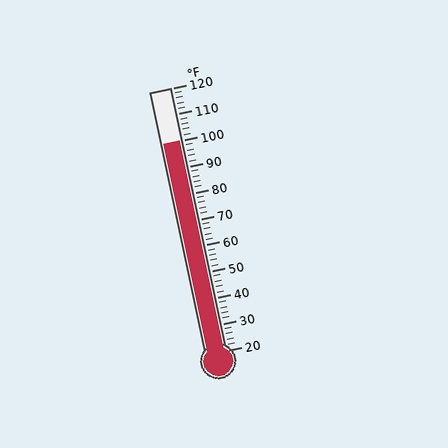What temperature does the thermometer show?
The thermometer shows approximately 100°F.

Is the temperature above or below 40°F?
The temperature is above 40°F.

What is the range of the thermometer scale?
The thermometer scale ranges from 20°F to 120°F.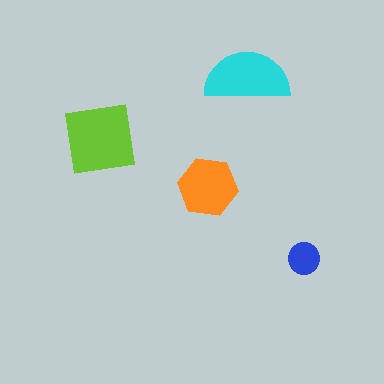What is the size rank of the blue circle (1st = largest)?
4th.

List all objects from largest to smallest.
The lime square, the cyan semicircle, the orange hexagon, the blue circle.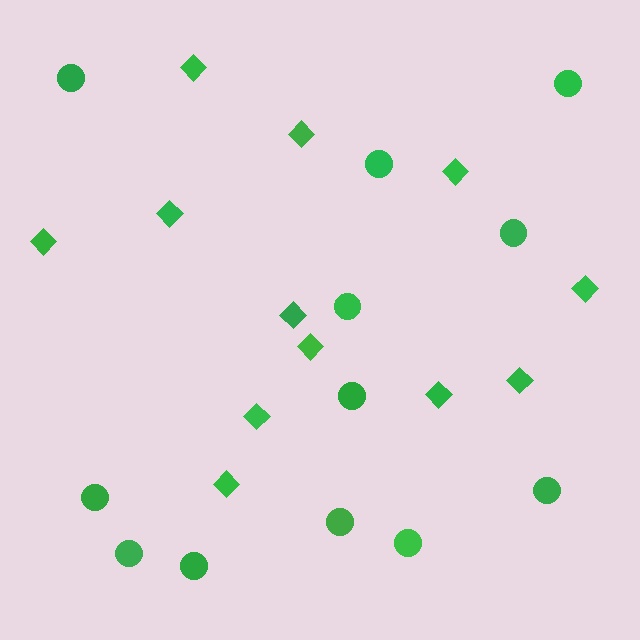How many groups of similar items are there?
There are 2 groups: one group of diamonds (12) and one group of circles (12).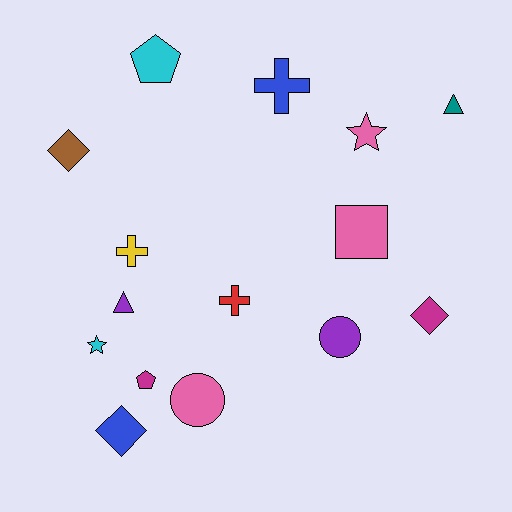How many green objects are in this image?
There are no green objects.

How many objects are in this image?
There are 15 objects.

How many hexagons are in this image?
There are no hexagons.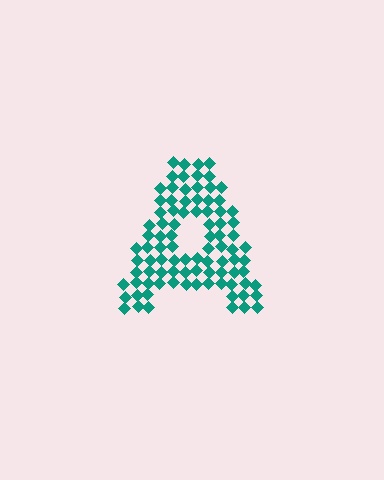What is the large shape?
The large shape is the letter A.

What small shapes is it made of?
It is made of small diamonds.